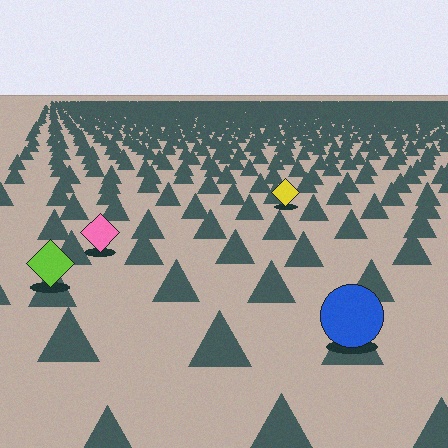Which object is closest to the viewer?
The blue circle is closest. The texture marks near it are larger and more spread out.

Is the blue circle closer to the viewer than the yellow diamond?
Yes. The blue circle is closer — you can tell from the texture gradient: the ground texture is coarser near it.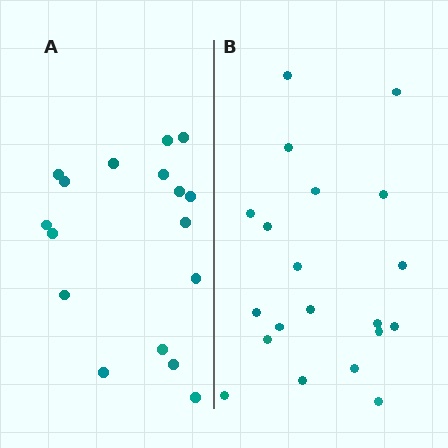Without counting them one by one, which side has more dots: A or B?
Region B (the right region) has more dots.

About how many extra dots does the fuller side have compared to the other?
Region B has just a few more — roughly 2 or 3 more dots than region A.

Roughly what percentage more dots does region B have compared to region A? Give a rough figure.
About 20% more.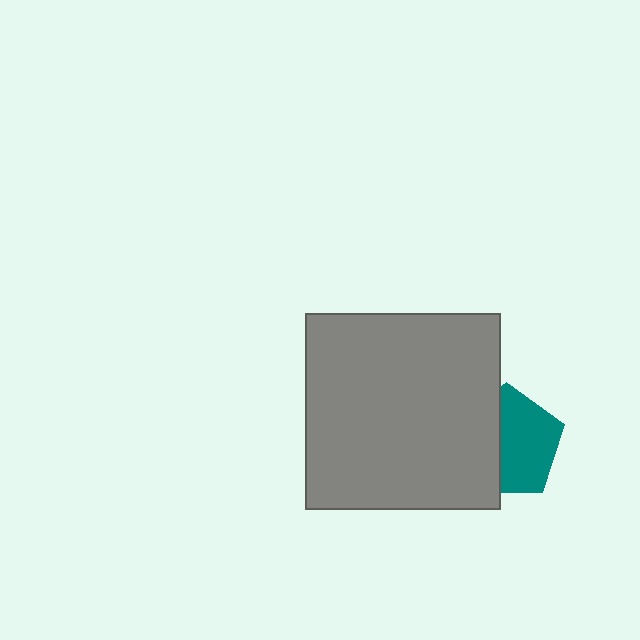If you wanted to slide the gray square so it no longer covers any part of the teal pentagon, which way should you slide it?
Slide it left — that is the most direct way to separate the two shapes.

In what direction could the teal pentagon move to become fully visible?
The teal pentagon could move right. That would shift it out from behind the gray square entirely.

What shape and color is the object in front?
The object in front is a gray square.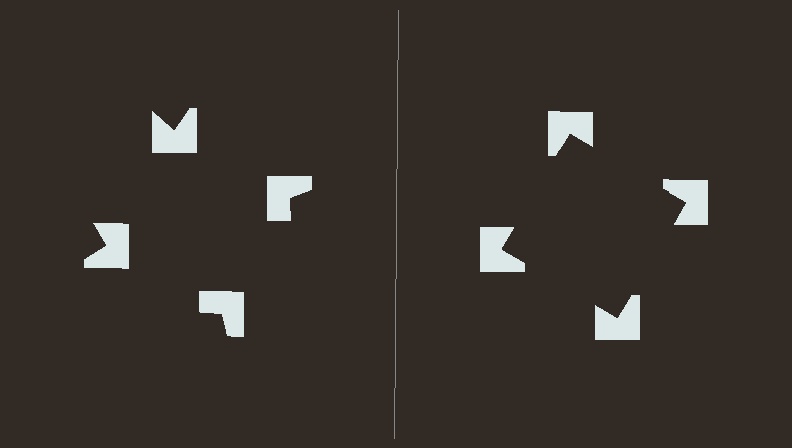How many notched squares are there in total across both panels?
8 — 4 on each side.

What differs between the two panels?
The notched squares are positioned identically on both sides; only the wedge orientations differ. On the right they align to a square; on the left they are misaligned.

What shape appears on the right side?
An illusory square.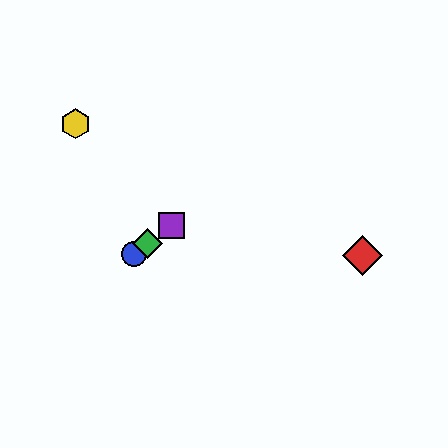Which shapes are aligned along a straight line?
The blue circle, the green diamond, the purple square are aligned along a straight line.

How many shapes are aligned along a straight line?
3 shapes (the blue circle, the green diamond, the purple square) are aligned along a straight line.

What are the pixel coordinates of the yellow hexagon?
The yellow hexagon is at (76, 124).